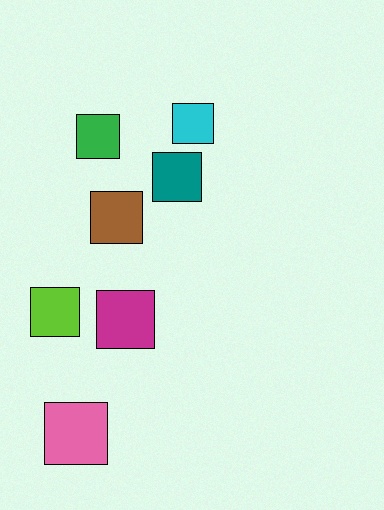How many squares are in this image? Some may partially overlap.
There are 7 squares.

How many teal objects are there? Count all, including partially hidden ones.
There is 1 teal object.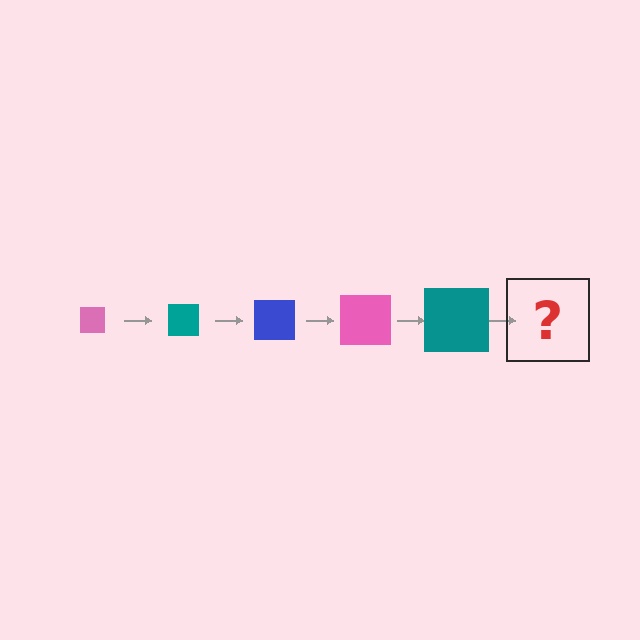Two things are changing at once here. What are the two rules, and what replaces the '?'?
The two rules are that the square grows larger each step and the color cycles through pink, teal, and blue. The '?' should be a blue square, larger than the previous one.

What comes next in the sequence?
The next element should be a blue square, larger than the previous one.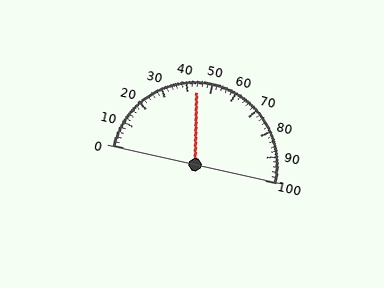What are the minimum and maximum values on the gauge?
The gauge ranges from 0 to 100.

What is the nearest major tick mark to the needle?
The nearest major tick mark is 40.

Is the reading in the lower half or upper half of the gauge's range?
The reading is in the lower half of the range (0 to 100).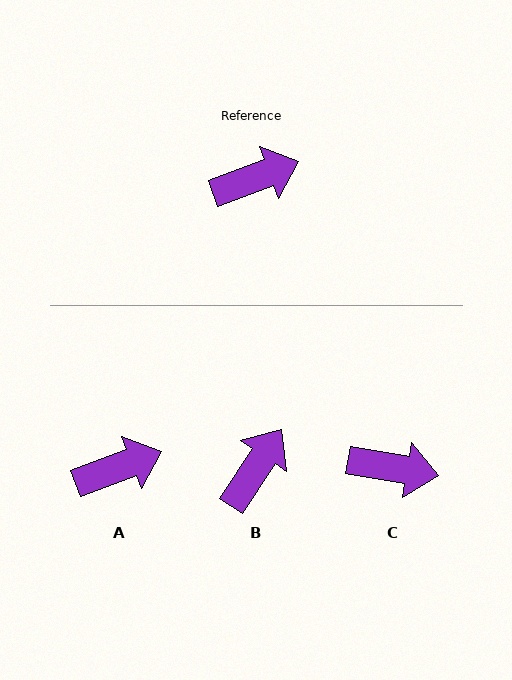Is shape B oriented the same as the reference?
No, it is off by about 36 degrees.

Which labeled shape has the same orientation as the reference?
A.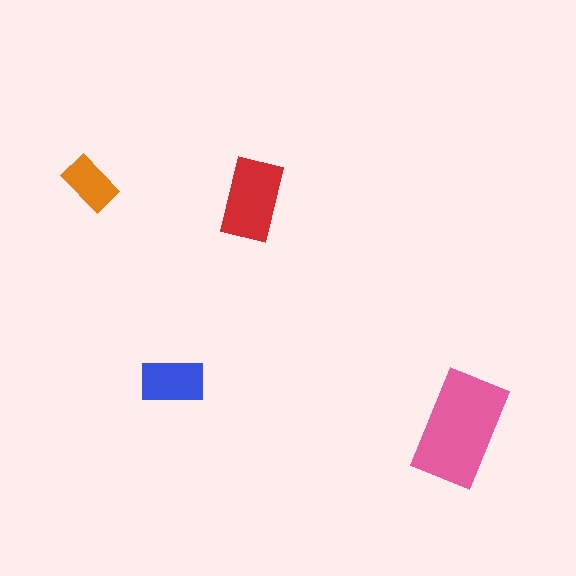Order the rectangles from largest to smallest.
the pink one, the red one, the blue one, the orange one.